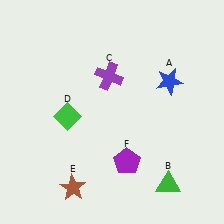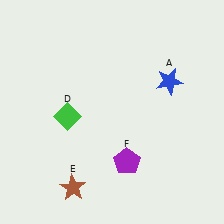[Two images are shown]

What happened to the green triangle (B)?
The green triangle (B) was removed in Image 2. It was in the bottom-right area of Image 1.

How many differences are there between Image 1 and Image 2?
There are 2 differences between the two images.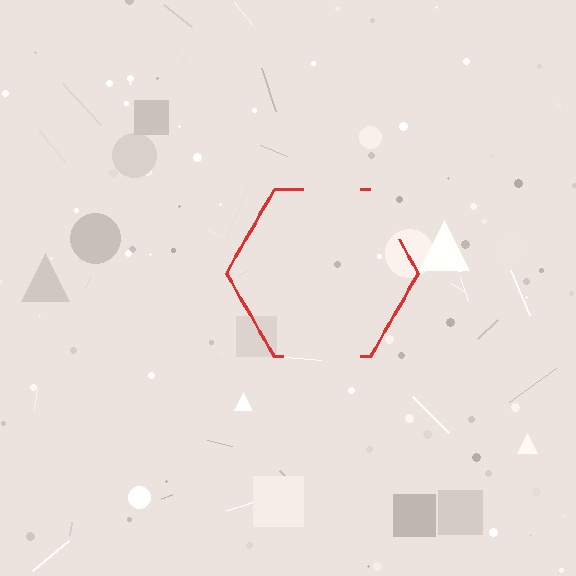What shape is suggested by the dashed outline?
The dashed outline suggests a hexagon.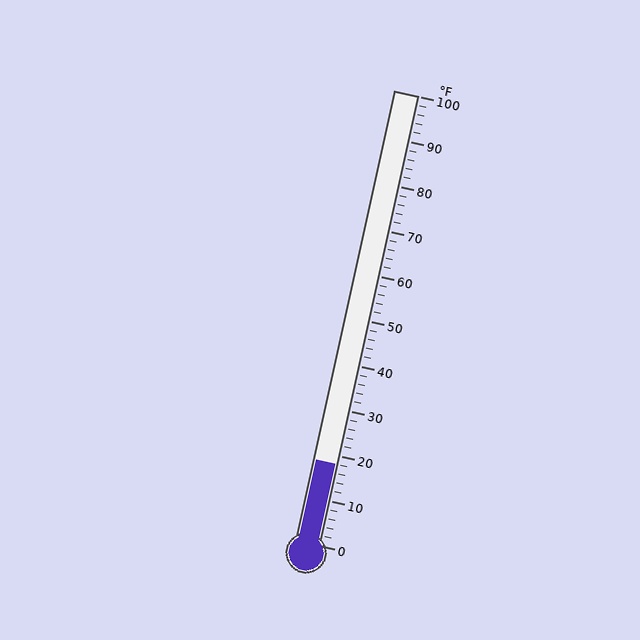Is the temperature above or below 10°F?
The temperature is above 10°F.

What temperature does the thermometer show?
The thermometer shows approximately 18°F.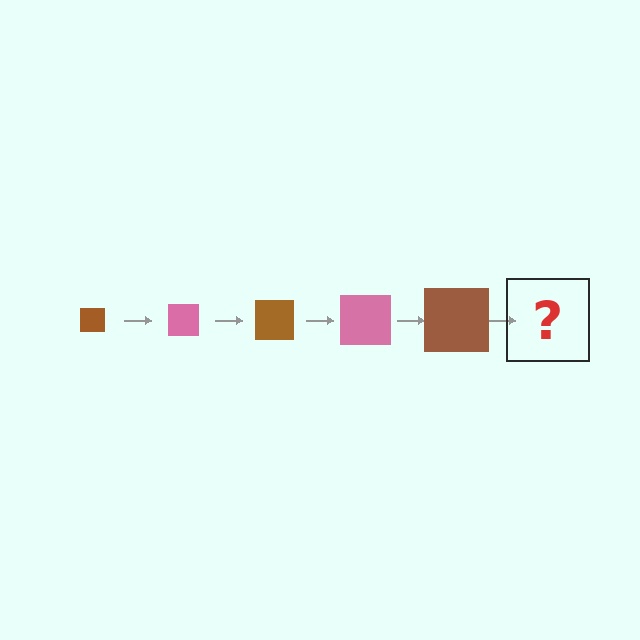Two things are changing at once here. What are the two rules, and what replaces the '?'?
The two rules are that the square grows larger each step and the color cycles through brown and pink. The '?' should be a pink square, larger than the previous one.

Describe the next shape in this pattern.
It should be a pink square, larger than the previous one.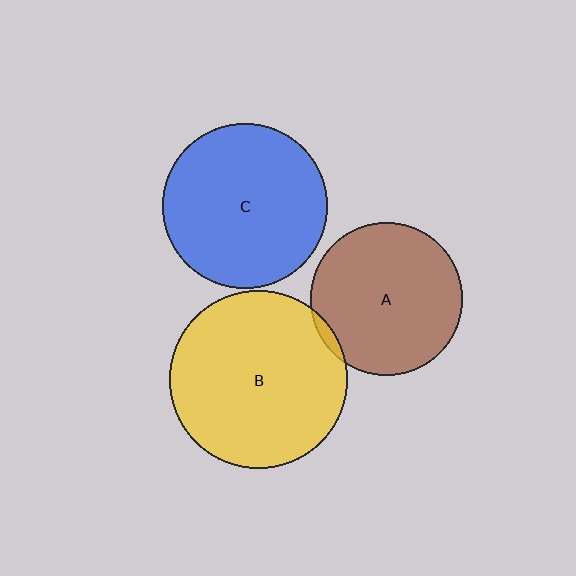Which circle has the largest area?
Circle B (yellow).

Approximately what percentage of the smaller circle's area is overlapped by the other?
Approximately 5%.